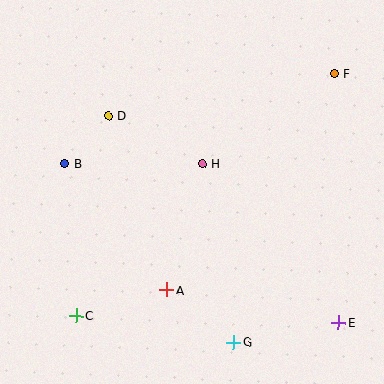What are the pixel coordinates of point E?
Point E is at (338, 323).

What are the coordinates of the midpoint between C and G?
The midpoint between C and G is at (155, 329).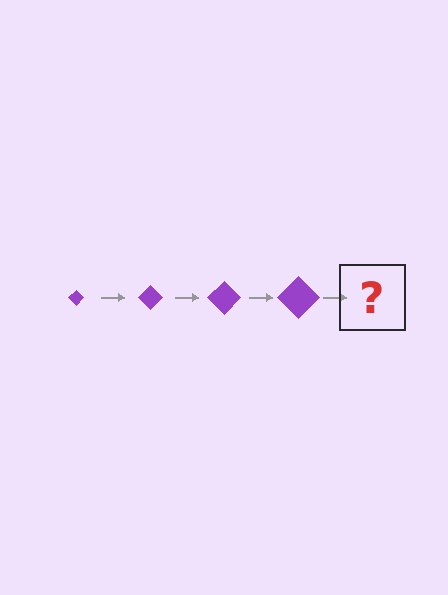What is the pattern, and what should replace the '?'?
The pattern is that the diamond gets progressively larger each step. The '?' should be a purple diamond, larger than the previous one.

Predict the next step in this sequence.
The next step is a purple diamond, larger than the previous one.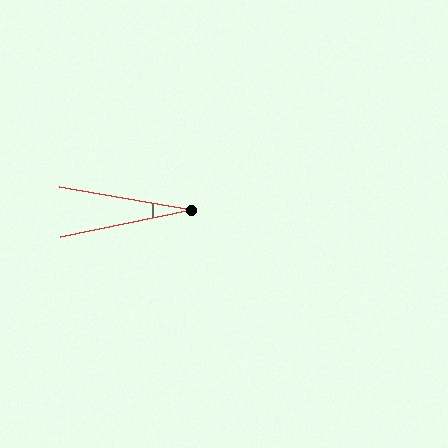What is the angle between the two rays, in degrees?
Approximately 21 degrees.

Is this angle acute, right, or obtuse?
It is acute.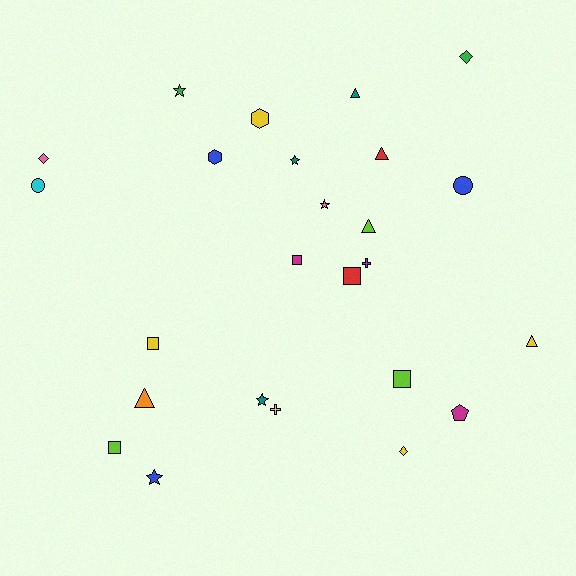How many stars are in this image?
There are 5 stars.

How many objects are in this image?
There are 25 objects.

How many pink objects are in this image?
There are 2 pink objects.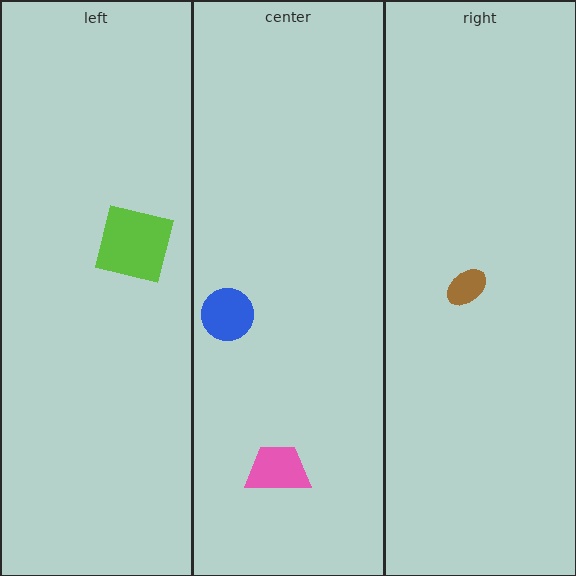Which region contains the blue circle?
The center region.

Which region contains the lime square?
The left region.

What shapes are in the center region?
The pink trapezoid, the blue circle.